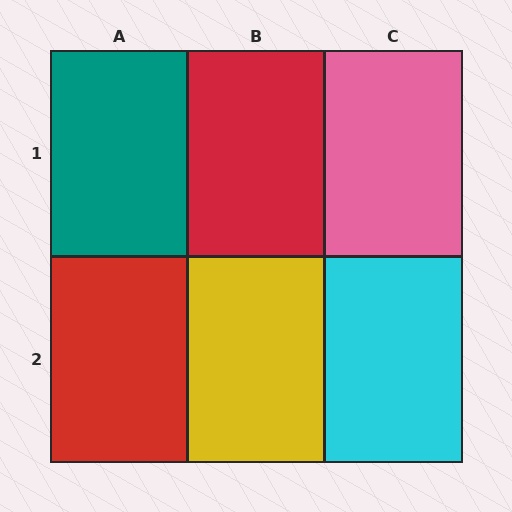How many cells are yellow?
1 cell is yellow.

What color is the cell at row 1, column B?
Red.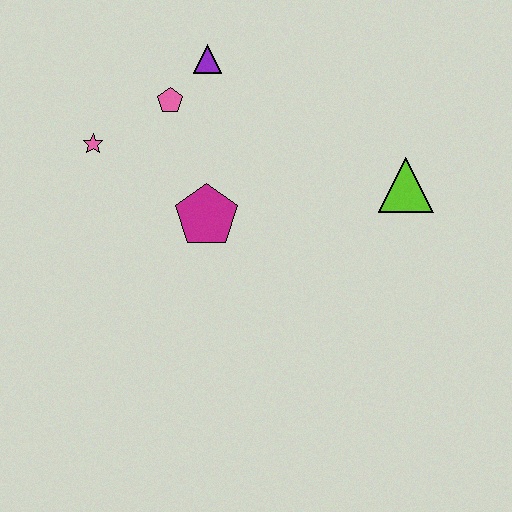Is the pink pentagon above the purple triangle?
No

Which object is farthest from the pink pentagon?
The lime triangle is farthest from the pink pentagon.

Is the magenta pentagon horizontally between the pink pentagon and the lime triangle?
Yes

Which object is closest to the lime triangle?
The magenta pentagon is closest to the lime triangle.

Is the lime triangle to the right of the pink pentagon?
Yes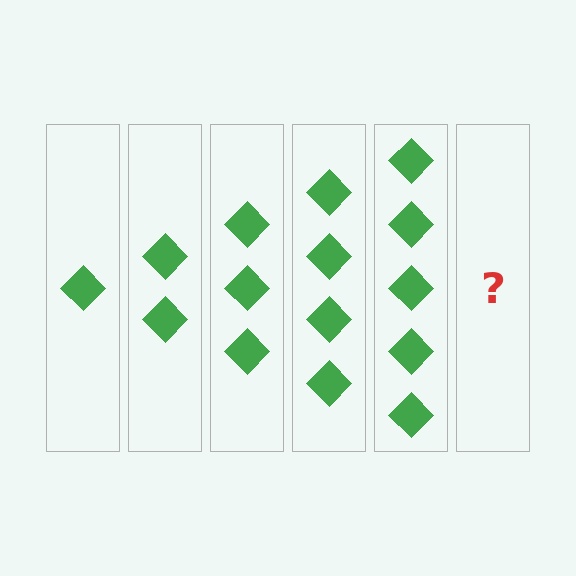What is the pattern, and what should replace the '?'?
The pattern is that each step adds one more diamond. The '?' should be 6 diamonds.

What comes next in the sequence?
The next element should be 6 diamonds.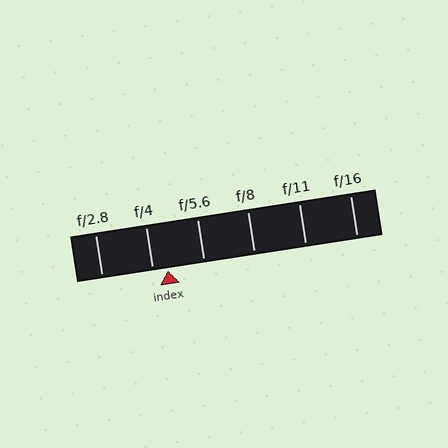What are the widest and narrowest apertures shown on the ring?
The widest aperture shown is f/2.8 and the narrowest is f/16.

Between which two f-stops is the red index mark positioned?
The index mark is between f/4 and f/5.6.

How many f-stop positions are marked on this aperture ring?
There are 6 f-stop positions marked.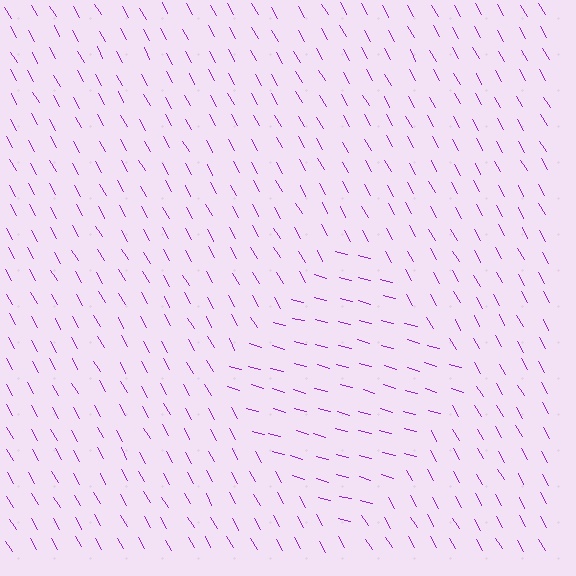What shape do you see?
I see a diamond.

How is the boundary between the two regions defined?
The boundary is defined purely by a change in line orientation (approximately 45 degrees difference). All lines are the same color and thickness.